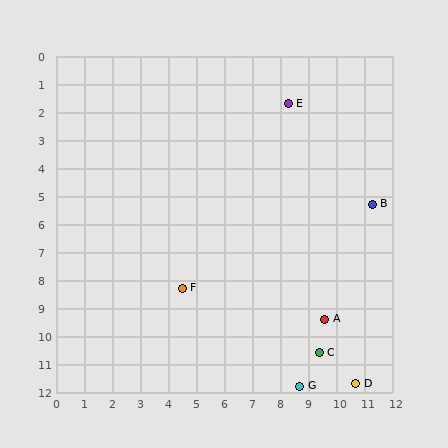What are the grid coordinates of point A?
Point A is at approximately (9.6, 9.4).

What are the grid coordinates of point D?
Point D is at approximately (10.7, 11.7).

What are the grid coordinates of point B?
Point B is at approximately (11.3, 5.3).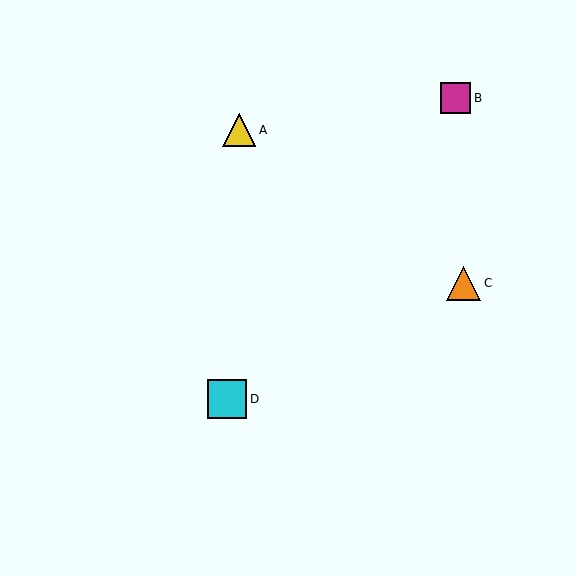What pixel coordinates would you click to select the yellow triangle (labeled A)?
Click at (239, 130) to select the yellow triangle A.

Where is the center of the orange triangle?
The center of the orange triangle is at (464, 283).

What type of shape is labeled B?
Shape B is a magenta square.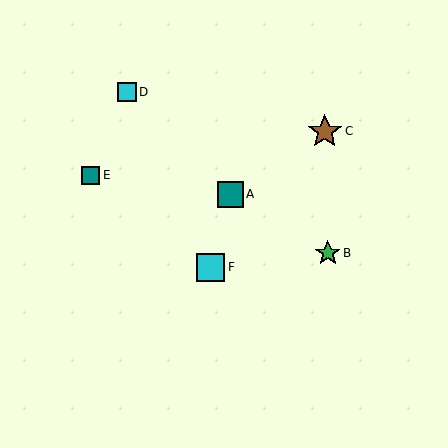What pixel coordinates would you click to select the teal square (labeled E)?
Click at (91, 175) to select the teal square E.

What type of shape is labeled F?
Shape F is a cyan square.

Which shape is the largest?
The brown star (labeled C) is the largest.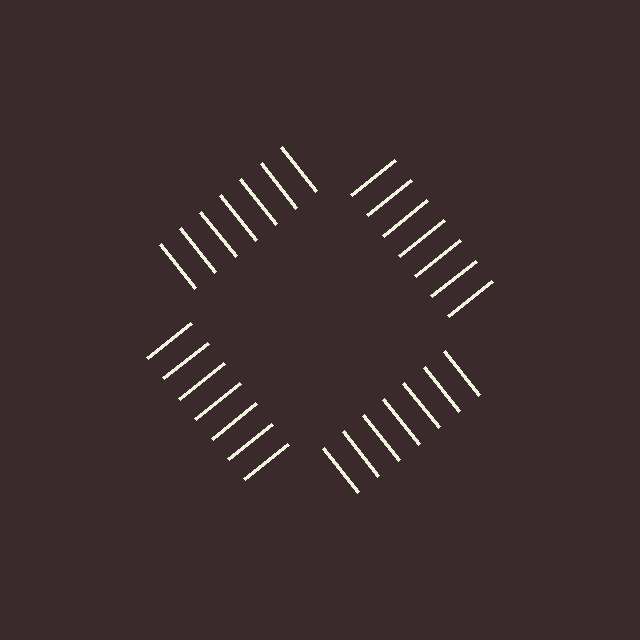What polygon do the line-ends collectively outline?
An illusory square — the line segments terminate on its edges but no continuous stroke is drawn.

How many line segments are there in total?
28 — 7 along each of the 4 edges.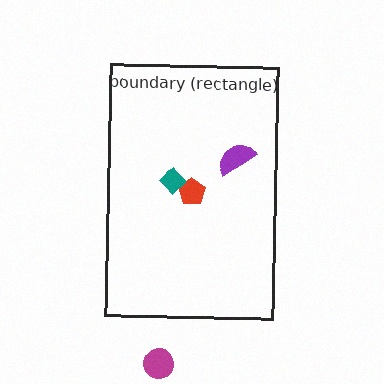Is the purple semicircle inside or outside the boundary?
Inside.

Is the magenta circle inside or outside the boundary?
Outside.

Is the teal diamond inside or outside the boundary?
Inside.